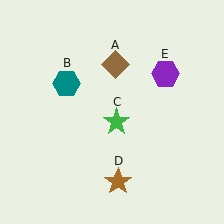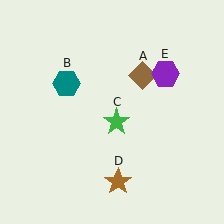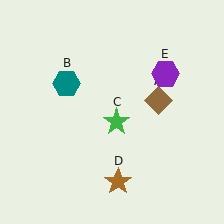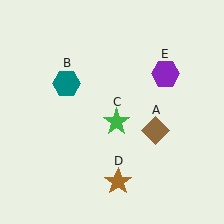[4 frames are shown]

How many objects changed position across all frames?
1 object changed position: brown diamond (object A).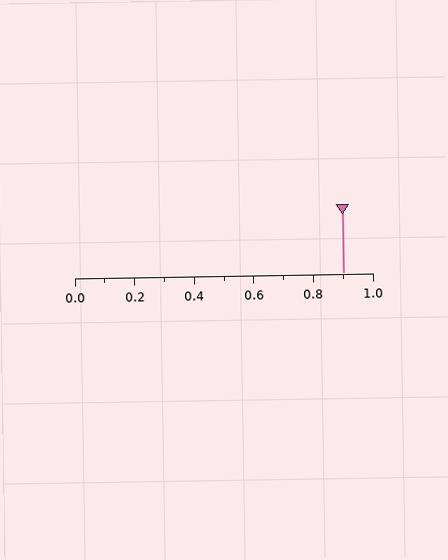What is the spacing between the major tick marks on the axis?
The major ticks are spaced 0.2 apart.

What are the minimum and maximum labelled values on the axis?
The axis runs from 0.0 to 1.0.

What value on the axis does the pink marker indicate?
The marker indicates approximately 0.9.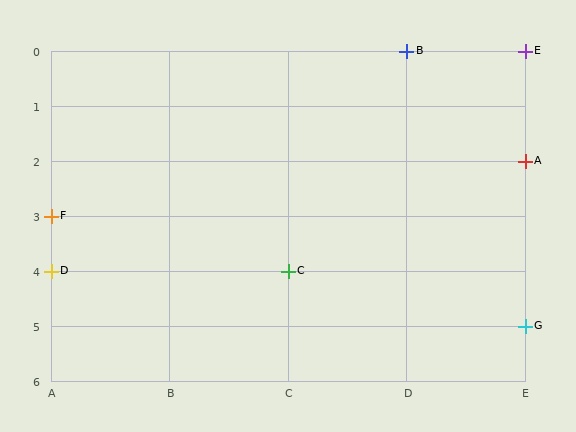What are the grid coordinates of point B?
Point B is at grid coordinates (D, 0).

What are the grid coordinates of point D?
Point D is at grid coordinates (A, 4).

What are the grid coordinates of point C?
Point C is at grid coordinates (C, 4).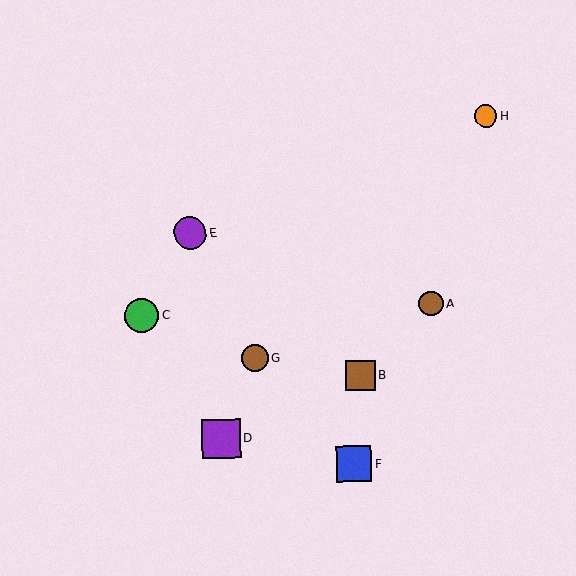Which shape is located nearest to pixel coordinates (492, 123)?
The orange circle (labeled H) at (486, 116) is nearest to that location.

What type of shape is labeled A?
Shape A is a brown circle.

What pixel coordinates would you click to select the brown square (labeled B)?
Click at (360, 376) to select the brown square B.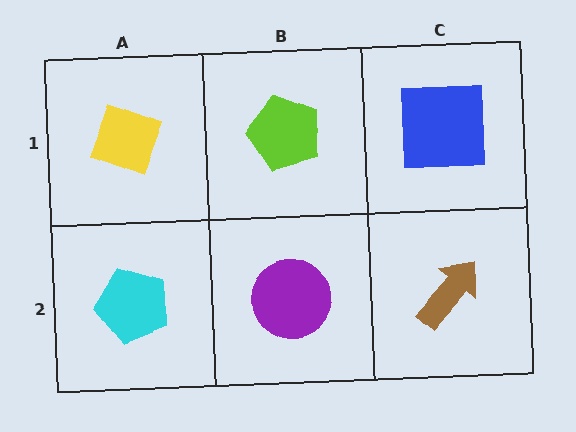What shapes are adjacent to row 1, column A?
A cyan pentagon (row 2, column A), a lime pentagon (row 1, column B).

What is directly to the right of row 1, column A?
A lime pentagon.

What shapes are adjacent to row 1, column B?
A purple circle (row 2, column B), a yellow diamond (row 1, column A), a blue square (row 1, column C).